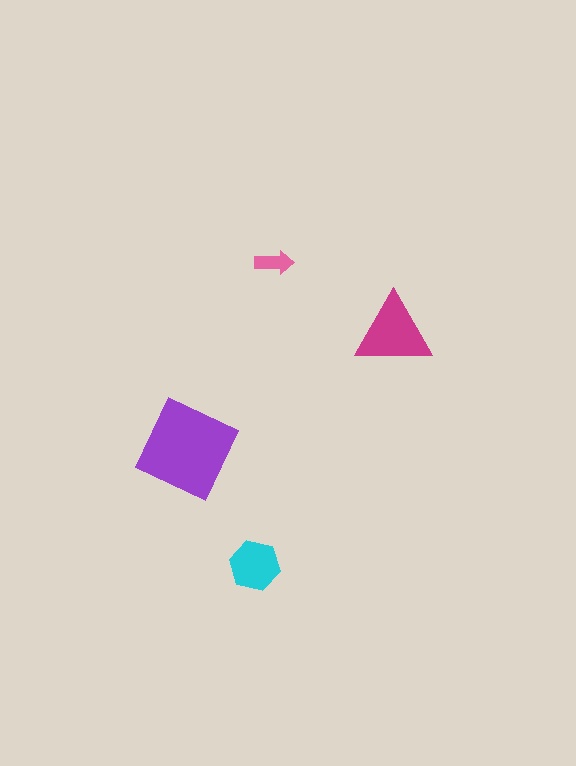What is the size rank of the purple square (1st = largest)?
1st.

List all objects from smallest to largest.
The pink arrow, the cyan hexagon, the magenta triangle, the purple square.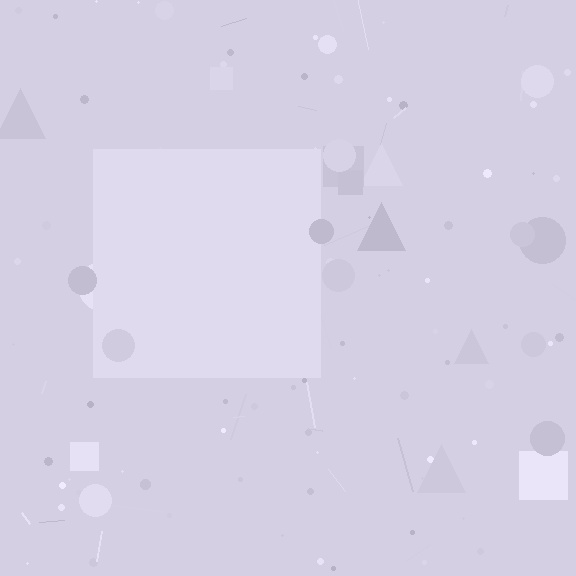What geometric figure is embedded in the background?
A square is embedded in the background.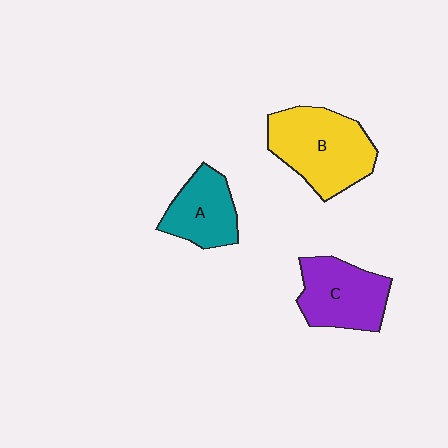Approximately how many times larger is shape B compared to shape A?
Approximately 1.6 times.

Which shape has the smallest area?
Shape A (teal).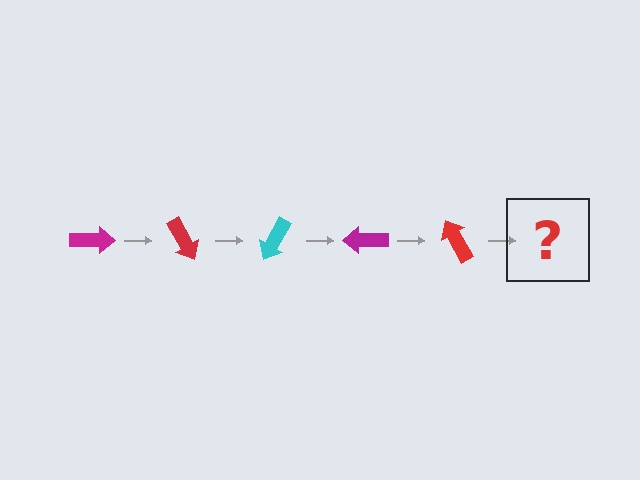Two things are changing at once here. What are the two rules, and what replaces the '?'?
The two rules are that it rotates 60 degrees each step and the color cycles through magenta, red, and cyan. The '?' should be a cyan arrow, rotated 300 degrees from the start.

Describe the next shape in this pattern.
It should be a cyan arrow, rotated 300 degrees from the start.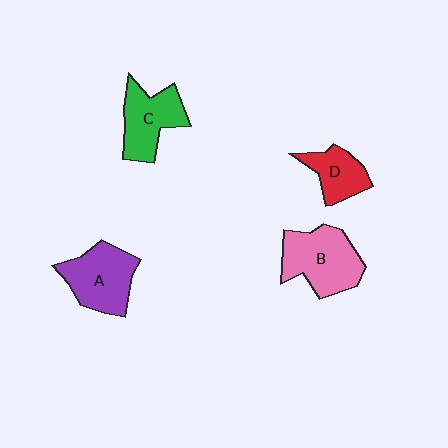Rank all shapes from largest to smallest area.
From largest to smallest: B (pink), A (purple), C (green), D (red).